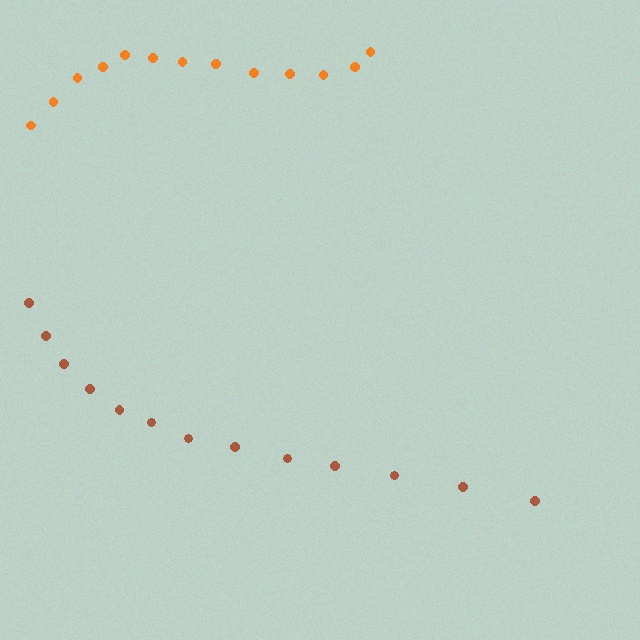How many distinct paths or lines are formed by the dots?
There are 2 distinct paths.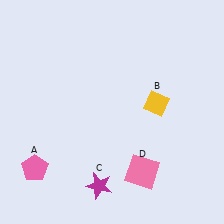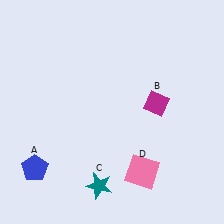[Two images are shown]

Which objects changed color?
A changed from pink to blue. B changed from yellow to magenta. C changed from magenta to teal.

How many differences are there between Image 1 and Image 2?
There are 3 differences between the two images.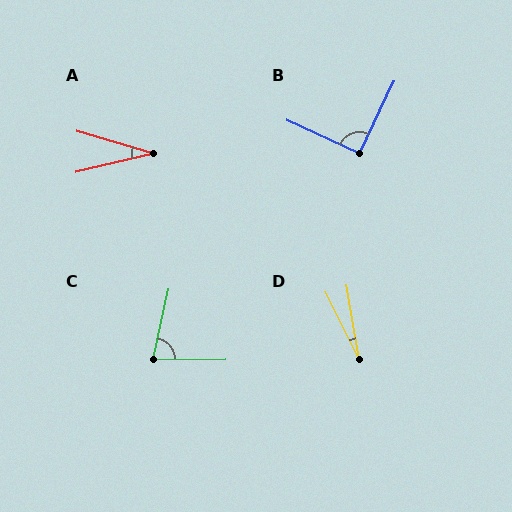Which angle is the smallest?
D, at approximately 17 degrees.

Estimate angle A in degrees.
Approximately 30 degrees.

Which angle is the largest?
B, at approximately 90 degrees.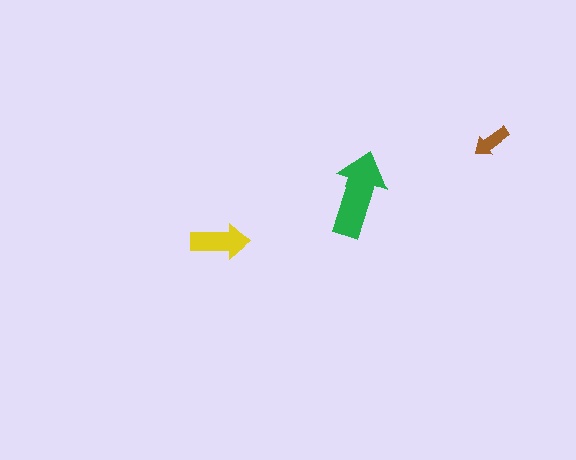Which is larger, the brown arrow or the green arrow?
The green one.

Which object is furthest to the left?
The yellow arrow is leftmost.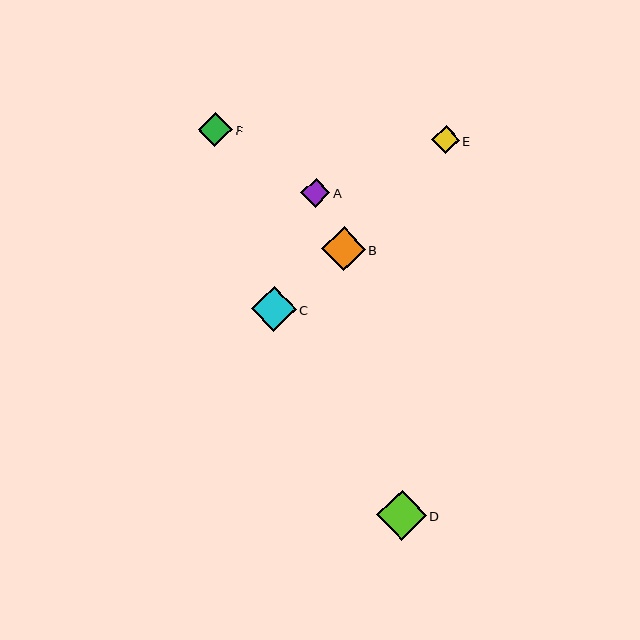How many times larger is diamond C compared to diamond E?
Diamond C is approximately 1.6 times the size of diamond E.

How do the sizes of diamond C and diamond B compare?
Diamond C and diamond B are approximately the same size.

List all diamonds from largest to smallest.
From largest to smallest: D, C, B, F, A, E.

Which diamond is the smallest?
Diamond E is the smallest with a size of approximately 28 pixels.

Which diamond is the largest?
Diamond D is the largest with a size of approximately 50 pixels.